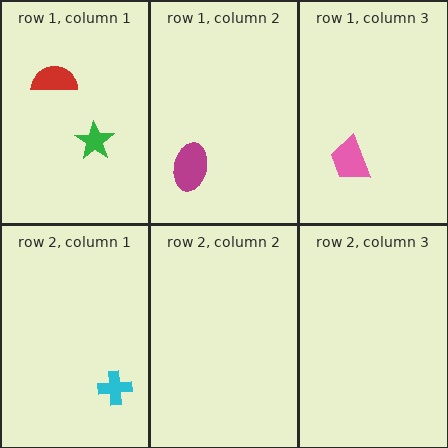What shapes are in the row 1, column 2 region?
The magenta ellipse.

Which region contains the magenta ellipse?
The row 1, column 2 region.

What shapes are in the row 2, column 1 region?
The cyan cross.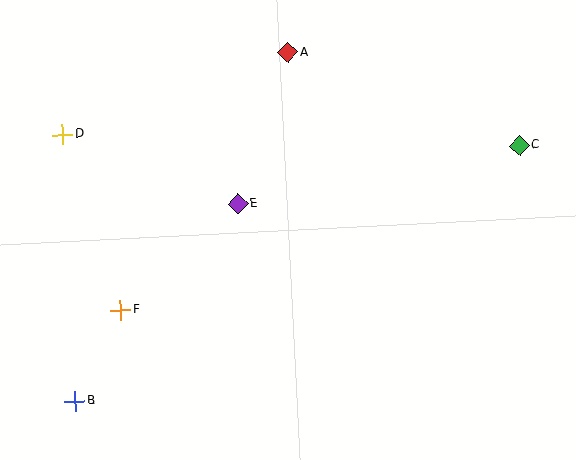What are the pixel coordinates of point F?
Point F is at (120, 310).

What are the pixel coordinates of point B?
Point B is at (75, 401).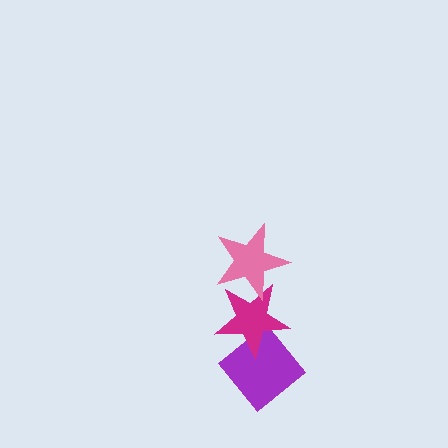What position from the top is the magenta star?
The magenta star is 2nd from the top.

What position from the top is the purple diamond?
The purple diamond is 3rd from the top.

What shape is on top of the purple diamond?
The magenta star is on top of the purple diamond.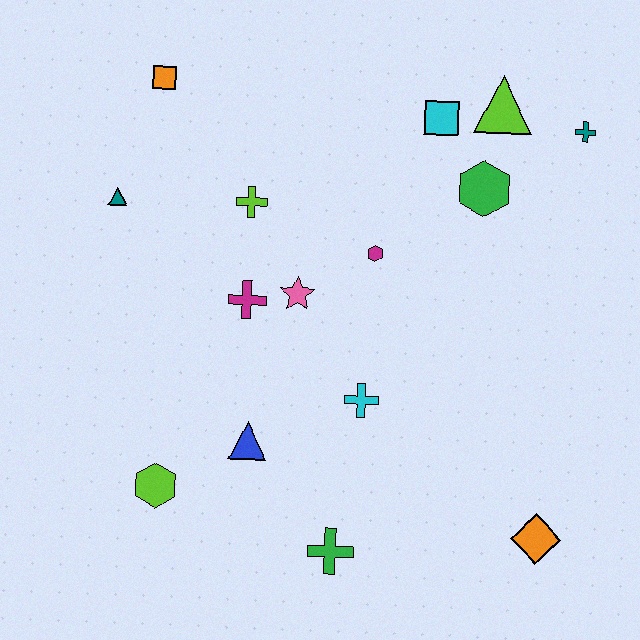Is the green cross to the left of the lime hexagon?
No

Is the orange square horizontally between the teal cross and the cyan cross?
No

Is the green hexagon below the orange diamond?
No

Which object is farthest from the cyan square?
The lime hexagon is farthest from the cyan square.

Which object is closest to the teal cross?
The lime triangle is closest to the teal cross.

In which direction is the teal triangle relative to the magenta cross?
The teal triangle is to the left of the magenta cross.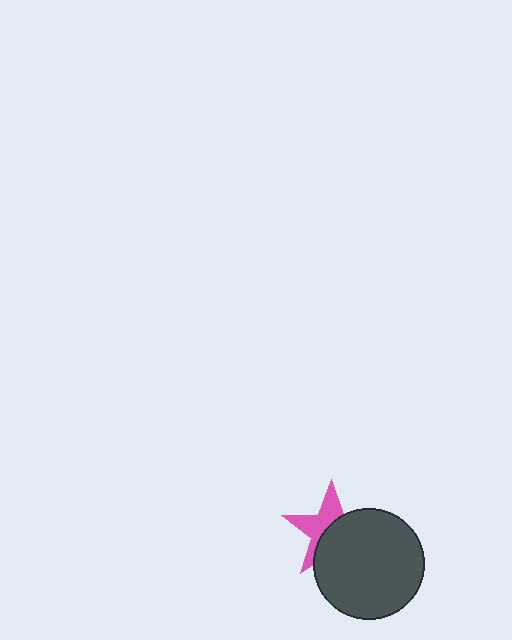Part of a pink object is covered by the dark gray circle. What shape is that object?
It is a star.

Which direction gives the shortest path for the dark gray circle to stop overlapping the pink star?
Moving toward the lower-right gives the shortest separation.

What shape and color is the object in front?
The object in front is a dark gray circle.